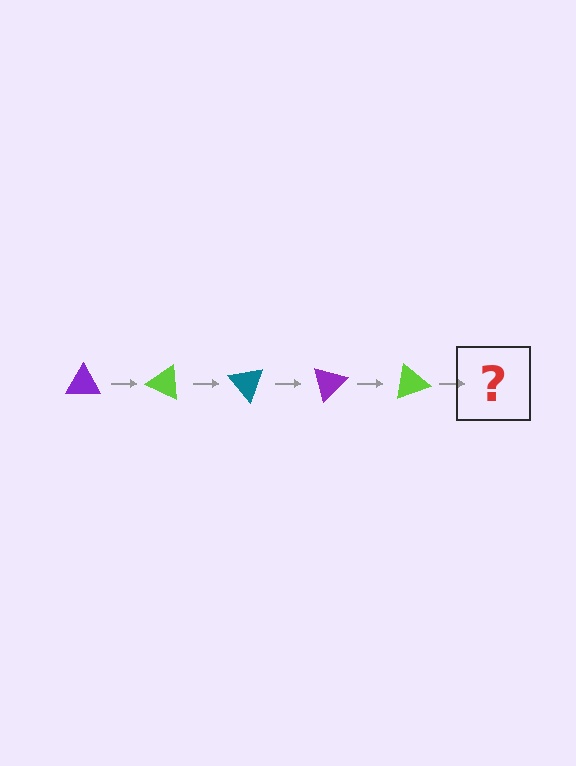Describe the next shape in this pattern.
It should be a teal triangle, rotated 125 degrees from the start.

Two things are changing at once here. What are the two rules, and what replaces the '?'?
The two rules are that it rotates 25 degrees each step and the color cycles through purple, lime, and teal. The '?' should be a teal triangle, rotated 125 degrees from the start.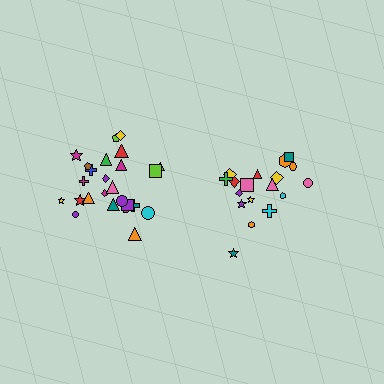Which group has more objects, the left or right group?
The left group.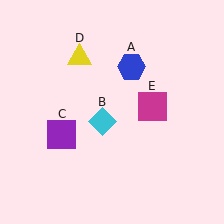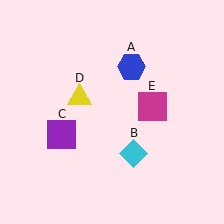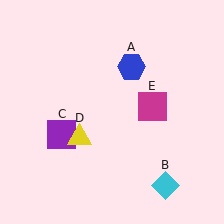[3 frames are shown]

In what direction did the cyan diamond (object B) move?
The cyan diamond (object B) moved down and to the right.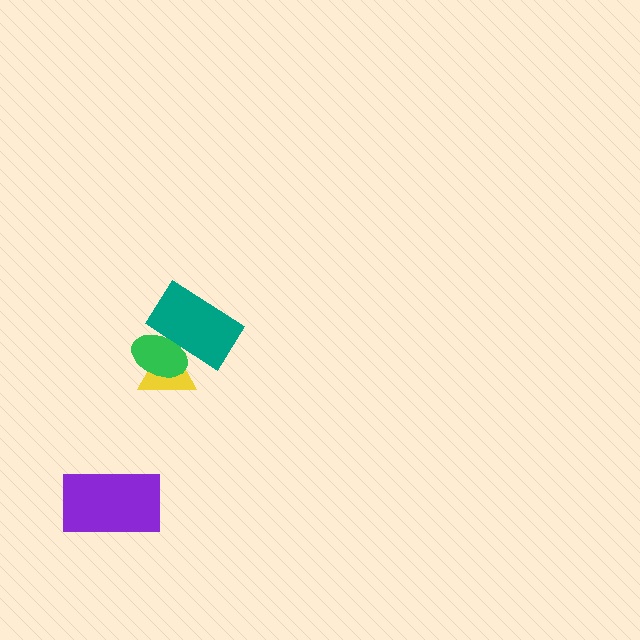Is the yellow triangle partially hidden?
Yes, it is partially covered by another shape.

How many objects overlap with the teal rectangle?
2 objects overlap with the teal rectangle.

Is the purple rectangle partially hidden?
No, no other shape covers it.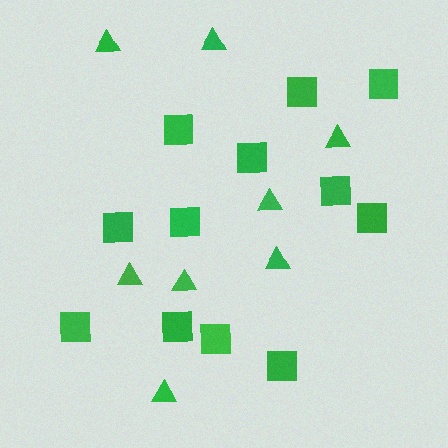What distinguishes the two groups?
There are 2 groups: one group of triangles (8) and one group of squares (12).